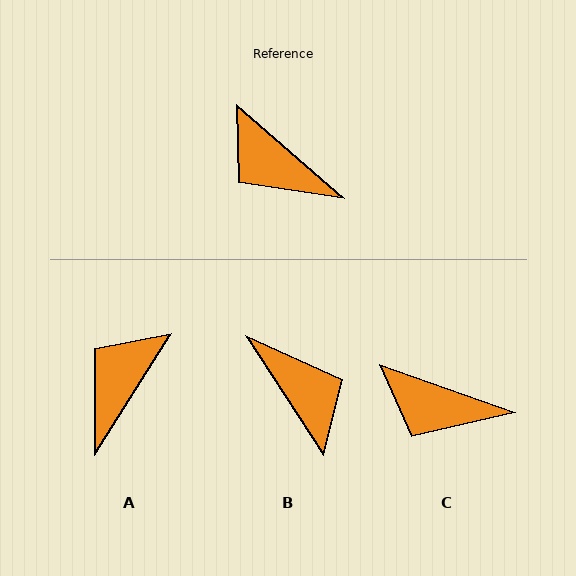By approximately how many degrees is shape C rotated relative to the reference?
Approximately 21 degrees counter-clockwise.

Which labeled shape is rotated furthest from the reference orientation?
B, about 164 degrees away.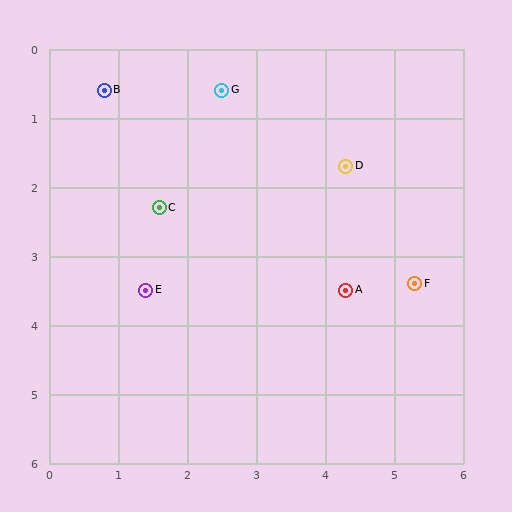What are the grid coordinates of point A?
Point A is at approximately (4.3, 3.5).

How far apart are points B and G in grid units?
Points B and G are about 1.7 grid units apart.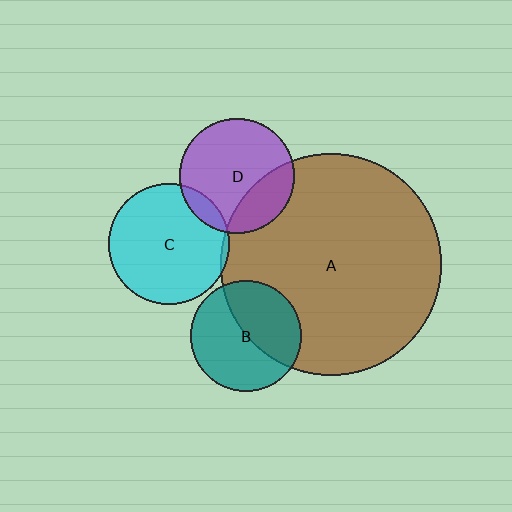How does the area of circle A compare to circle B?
Approximately 4.0 times.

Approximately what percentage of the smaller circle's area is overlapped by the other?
Approximately 5%.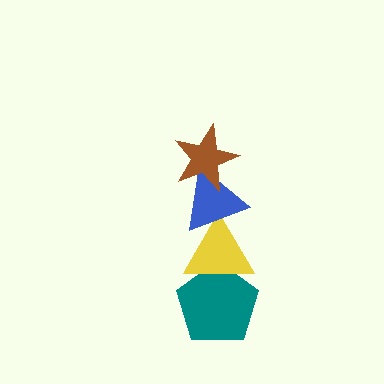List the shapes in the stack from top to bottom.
From top to bottom: the brown star, the blue triangle, the yellow triangle, the teal pentagon.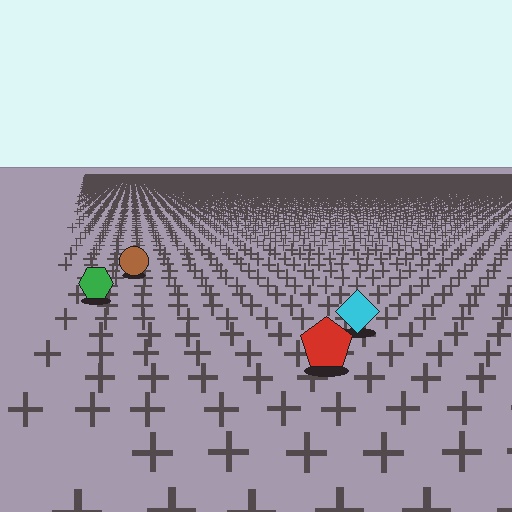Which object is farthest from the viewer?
The brown circle is farthest from the viewer. It appears smaller and the ground texture around it is denser.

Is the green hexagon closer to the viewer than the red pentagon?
No. The red pentagon is closer — you can tell from the texture gradient: the ground texture is coarser near it.